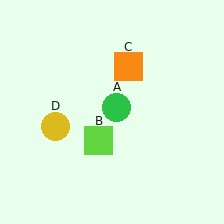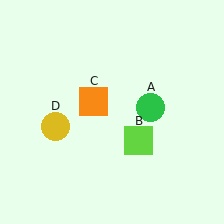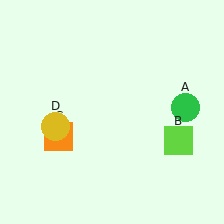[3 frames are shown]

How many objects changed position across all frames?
3 objects changed position: green circle (object A), lime square (object B), orange square (object C).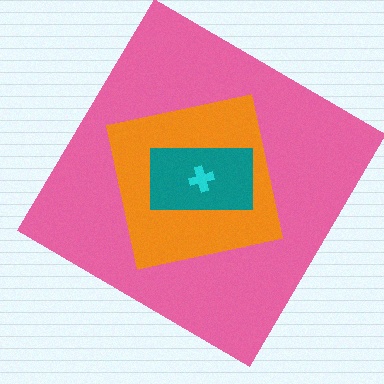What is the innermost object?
The cyan cross.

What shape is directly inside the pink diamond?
The orange square.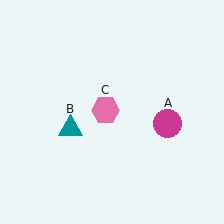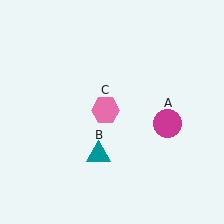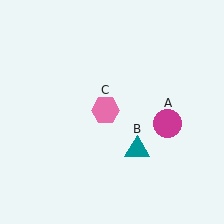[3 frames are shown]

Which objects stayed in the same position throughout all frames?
Magenta circle (object A) and pink hexagon (object C) remained stationary.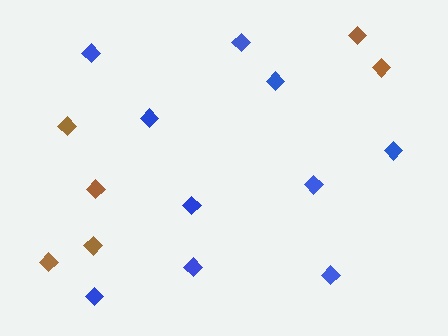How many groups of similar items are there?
There are 2 groups: one group of brown diamonds (6) and one group of blue diamonds (10).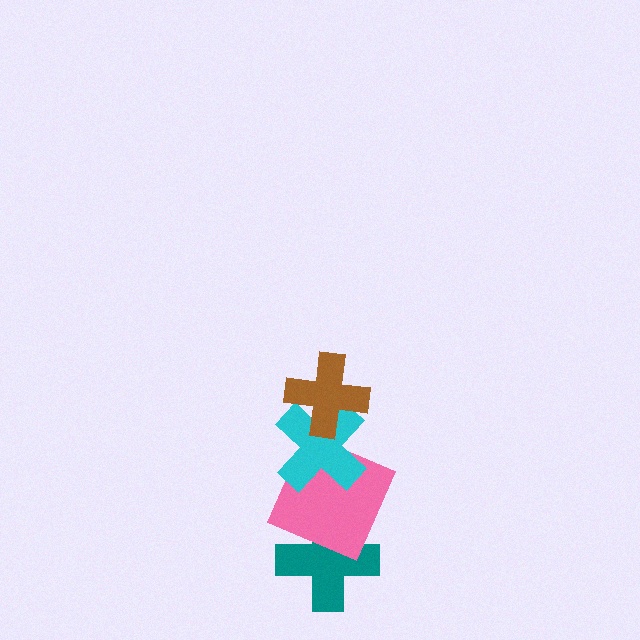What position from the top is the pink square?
The pink square is 3rd from the top.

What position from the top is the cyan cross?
The cyan cross is 2nd from the top.